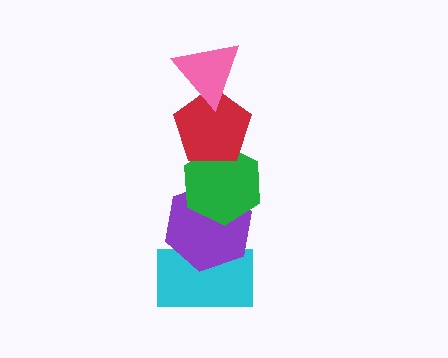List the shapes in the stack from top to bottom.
From top to bottom: the pink triangle, the red pentagon, the green hexagon, the purple hexagon, the cyan rectangle.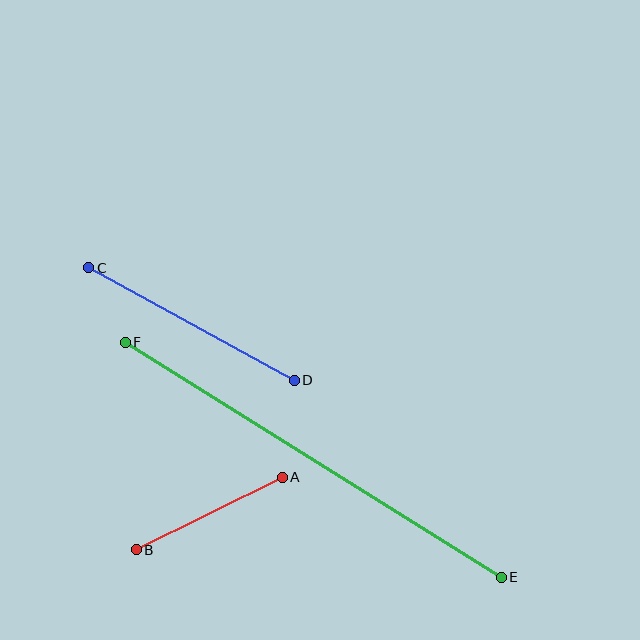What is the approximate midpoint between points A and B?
The midpoint is at approximately (209, 513) pixels.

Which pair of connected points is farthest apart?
Points E and F are farthest apart.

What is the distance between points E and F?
The distance is approximately 443 pixels.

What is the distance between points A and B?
The distance is approximately 163 pixels.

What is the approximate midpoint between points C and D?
The midpoint is at approximately (191, 324) pixels.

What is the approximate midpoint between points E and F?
The midpoint is at approximately (313, 460) pixels.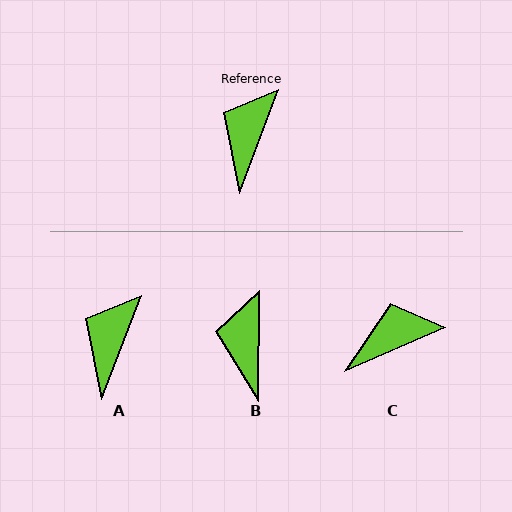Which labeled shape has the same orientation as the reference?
A.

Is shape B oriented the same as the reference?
No, it is off by about 20 degrees.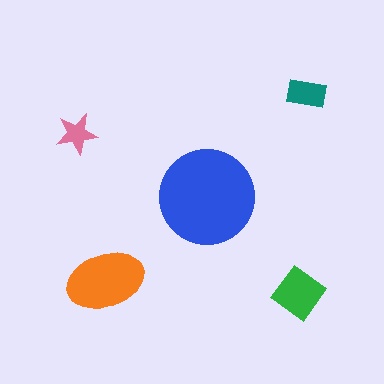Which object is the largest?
The blue circle.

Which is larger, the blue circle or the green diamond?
The blue circle.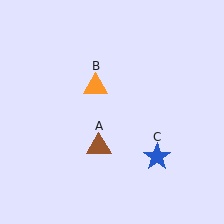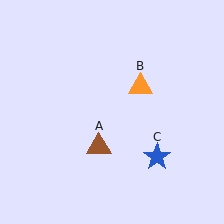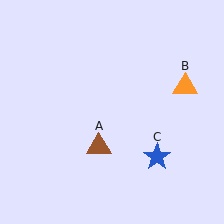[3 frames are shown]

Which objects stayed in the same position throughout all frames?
Brown triangle (object A) and blue star (object C) remained stationary.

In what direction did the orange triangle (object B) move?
The orange triangle (object B) moved right.